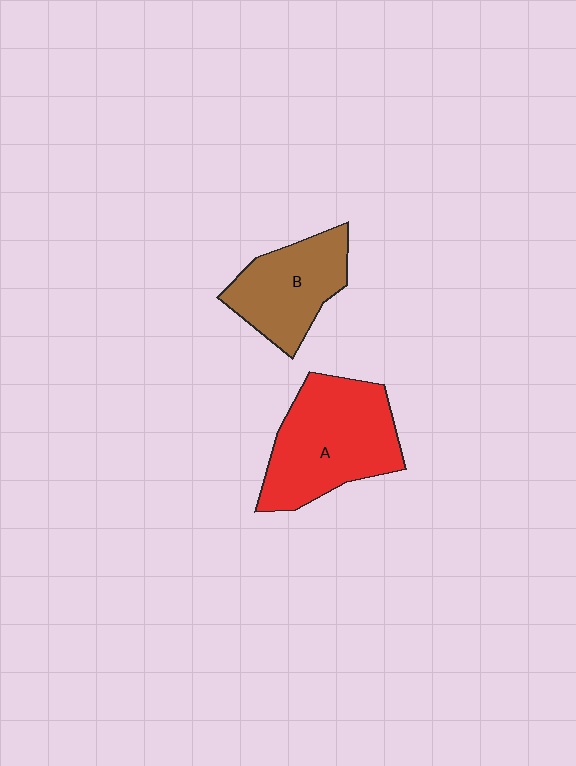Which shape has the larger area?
Shape A (red).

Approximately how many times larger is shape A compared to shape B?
Approximately 1.4 times.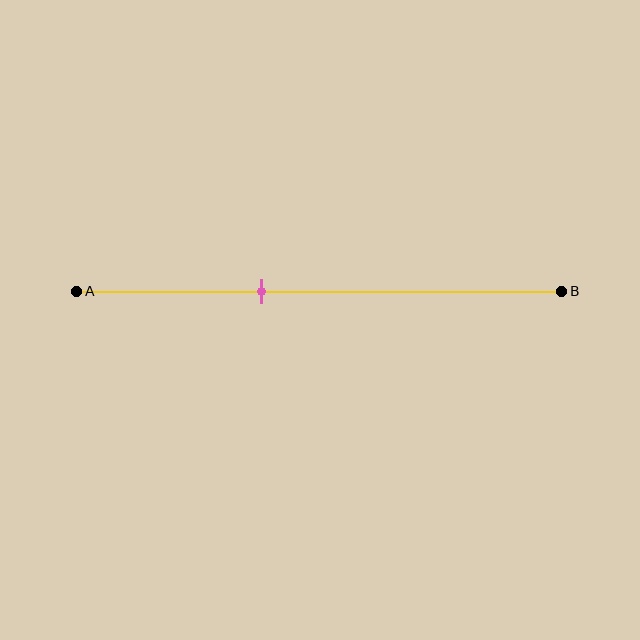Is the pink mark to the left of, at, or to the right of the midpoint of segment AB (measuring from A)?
The pink mark is to the left of the midpoint of segment AB.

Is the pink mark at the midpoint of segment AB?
No, the mark is at about 40% from A, not at the 50% midpoint.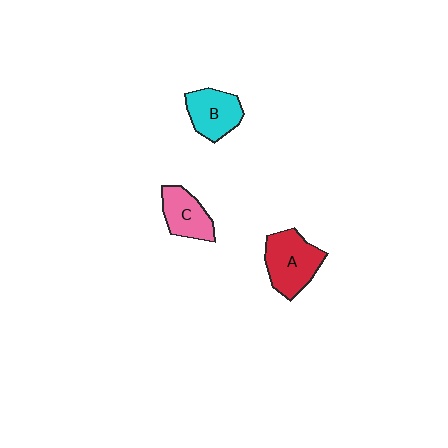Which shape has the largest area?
Shape A (red).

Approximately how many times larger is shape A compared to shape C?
Approximately 1.4 times.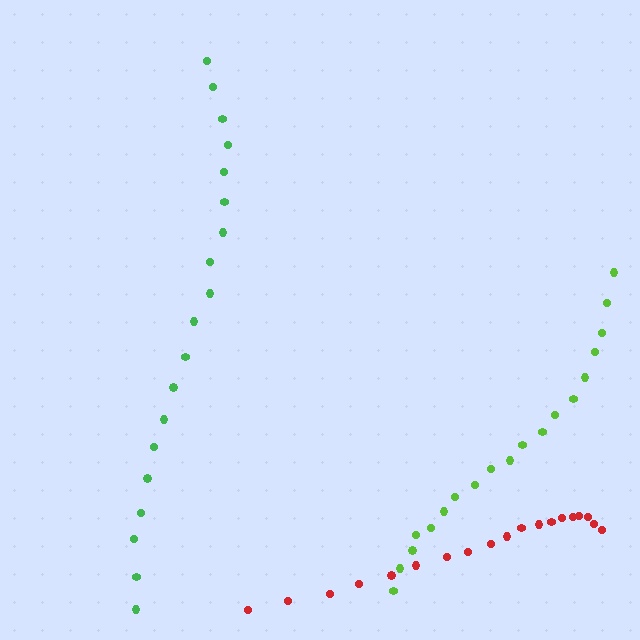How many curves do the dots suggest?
There are 3 distinct paths.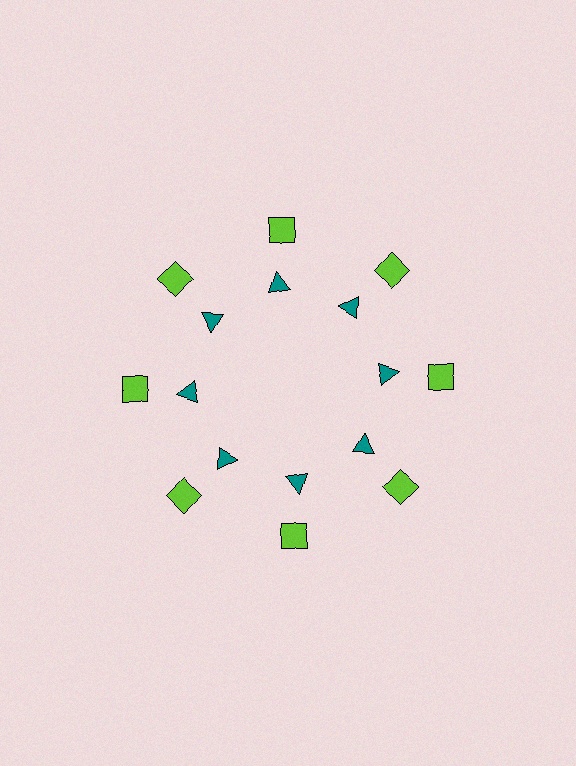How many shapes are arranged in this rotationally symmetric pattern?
There are 16 shapes, arranged in 8 groups of 2.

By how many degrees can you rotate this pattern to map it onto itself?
The pattern maps onto itself every 45 degrees of rotation.